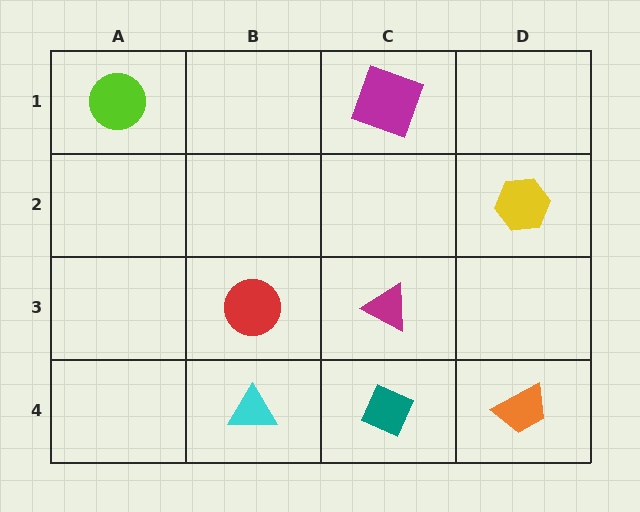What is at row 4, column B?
A cyan triangle.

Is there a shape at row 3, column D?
No, that cell is empty.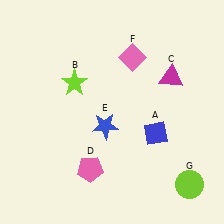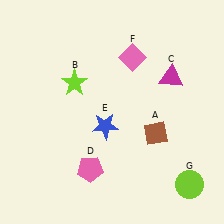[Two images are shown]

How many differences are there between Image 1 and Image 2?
There is 1 difference between the two images.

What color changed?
The diamond (A) changed from blue in Image 1 to brown in Image 2.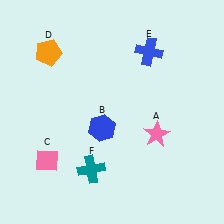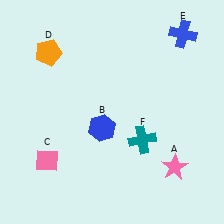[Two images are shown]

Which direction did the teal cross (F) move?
The teal cross (F) moved right.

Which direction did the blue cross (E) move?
The blue cross (E) moved right.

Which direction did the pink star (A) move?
The pink star (A) moved down.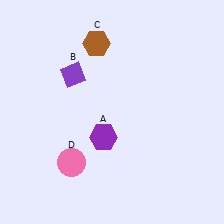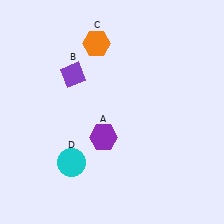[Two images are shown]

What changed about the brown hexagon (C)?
In Image 1, C is brown. In Image 2, it changed to orange.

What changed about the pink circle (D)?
In Image 1, D is pink. In Image 2, it changed to cyan.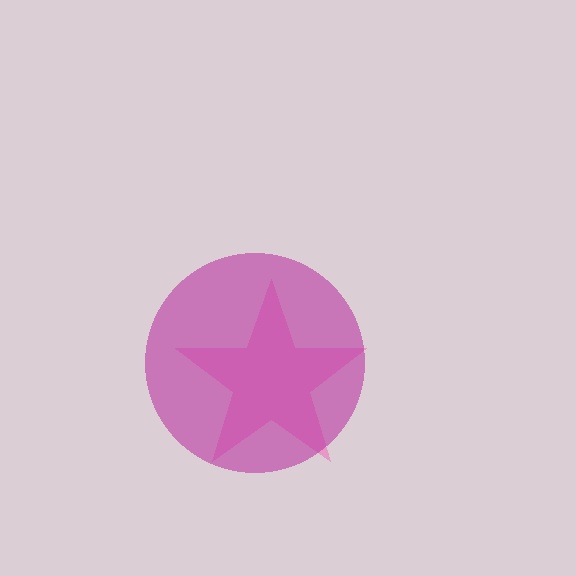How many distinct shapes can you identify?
There are 2 distinct shapes: a pink star, a magenta circle.